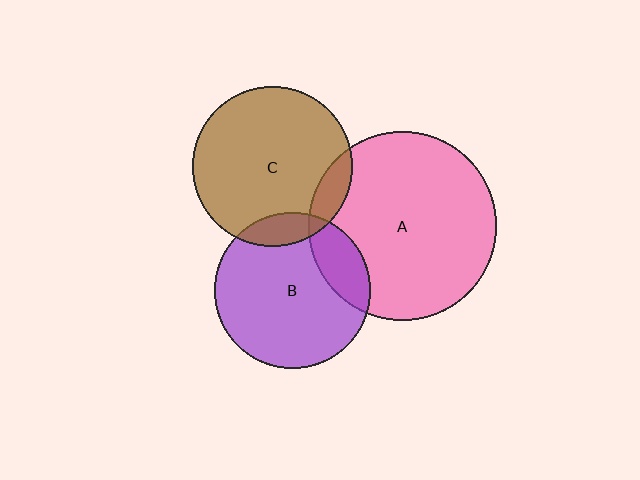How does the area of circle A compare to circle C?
Approximately 1.4 times.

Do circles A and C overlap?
Yes.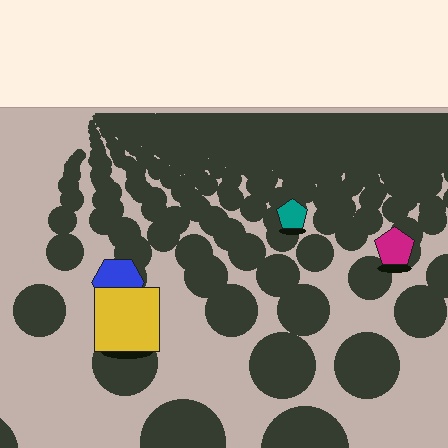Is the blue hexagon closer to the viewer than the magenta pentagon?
Yes. The blue hexagon is closer — you can tell from the texture gradient: the ground texture is coarser near it.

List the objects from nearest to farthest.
From nearest to farthest: the yellow square, the blue hexagon, the magenta pentagon, the teal pentagon.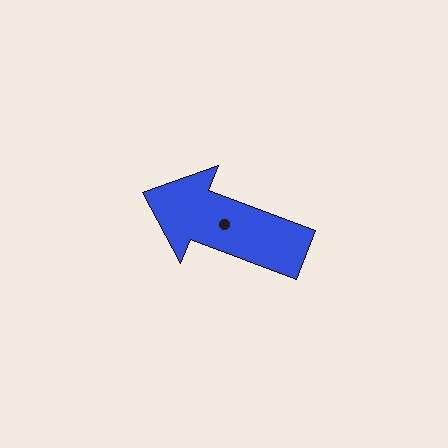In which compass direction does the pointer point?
West.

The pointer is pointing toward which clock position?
Roughly 10 o'clock.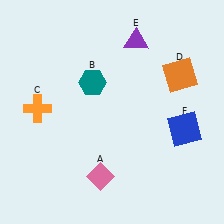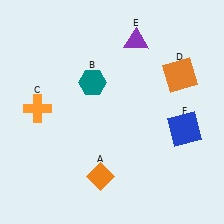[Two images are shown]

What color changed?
The diamond (A) changed from pink in Image 1 to orange in Image 2.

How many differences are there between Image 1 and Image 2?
There is 1 difference between the two images.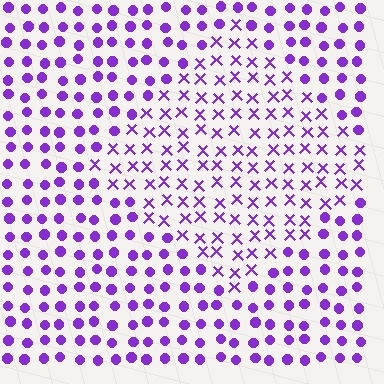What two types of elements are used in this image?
The image uses X marks inside the diamond region and circles outside it.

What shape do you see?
I see a diamond.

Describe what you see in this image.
The image is filled with small purple elements arranged in a uniform grid. A diamond-shaped region contains X marks, while the surrounding area contains circles. The boundary is defined purely by the change in element shape.